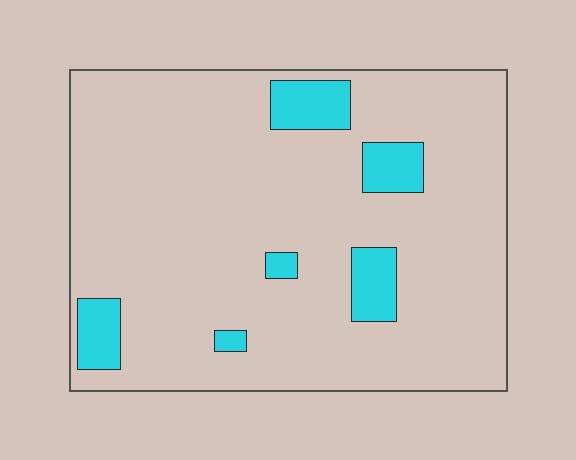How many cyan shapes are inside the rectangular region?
6.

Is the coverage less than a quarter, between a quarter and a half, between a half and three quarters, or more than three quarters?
Less than a quarter.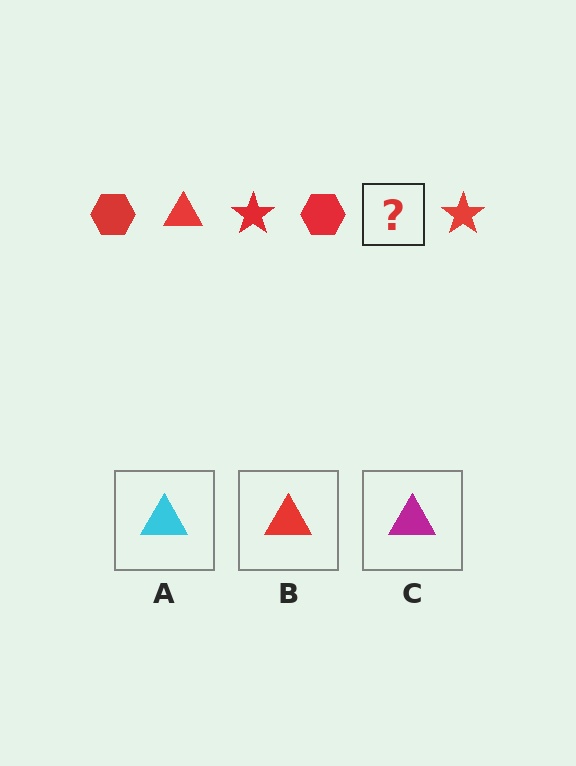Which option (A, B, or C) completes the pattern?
B.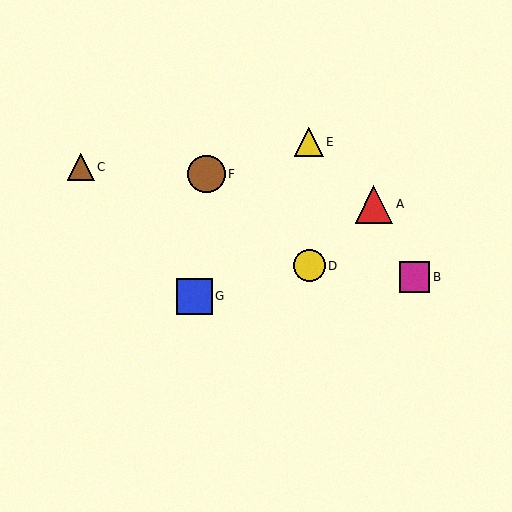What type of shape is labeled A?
Shape A is a red triangle.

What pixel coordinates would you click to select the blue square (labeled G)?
Click at (194, 296) to select the blue square G.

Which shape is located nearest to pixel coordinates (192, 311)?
The blue square (labeled G) at (194, 296) is nearest to that location.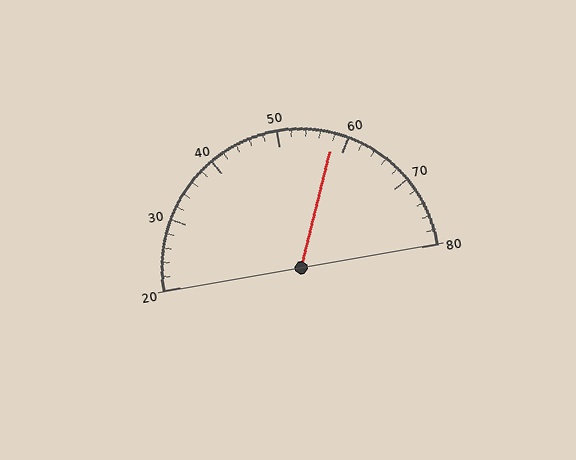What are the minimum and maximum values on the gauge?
The gauge ranges from 20 to 80.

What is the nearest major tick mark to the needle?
The nearest major tick mark is 60.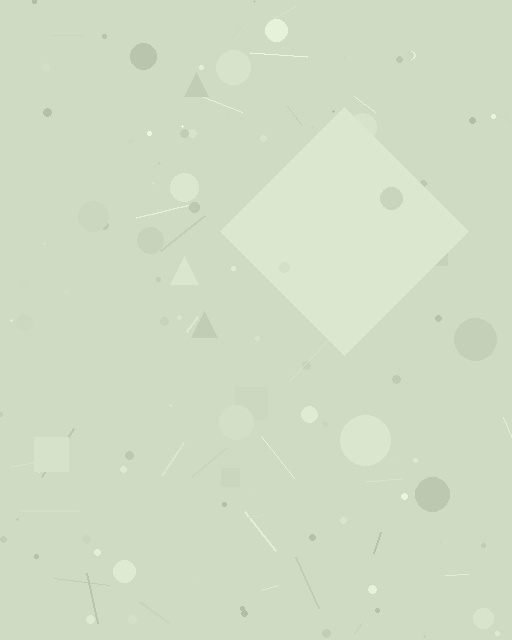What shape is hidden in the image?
A diamond is hidden in the image.